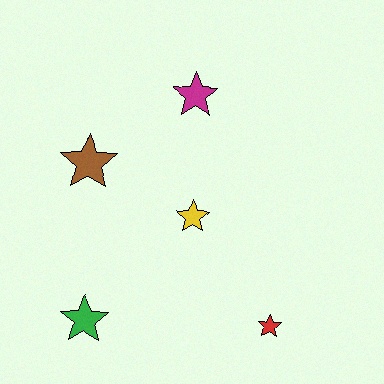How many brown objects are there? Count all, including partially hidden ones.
There is 1 brown object.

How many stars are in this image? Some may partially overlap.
There are 5 stars.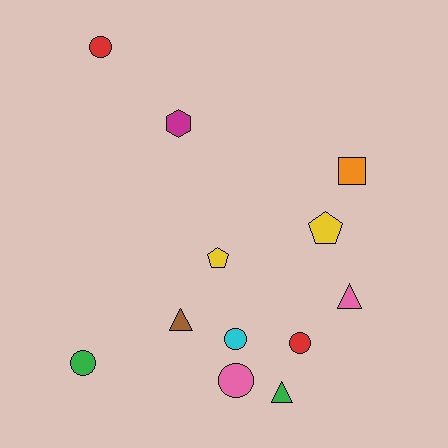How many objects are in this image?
There are 12 objects.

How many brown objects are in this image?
There is 1 brown object.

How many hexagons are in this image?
There is 1 hexagon.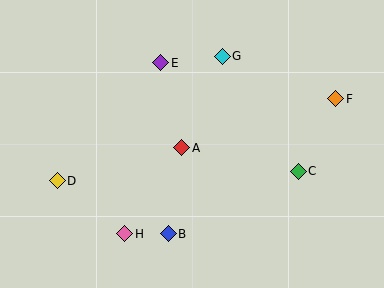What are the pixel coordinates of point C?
Point C is at (298, 171).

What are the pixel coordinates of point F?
Point F is at (336, 99).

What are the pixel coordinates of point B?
Point B is at (168, 234).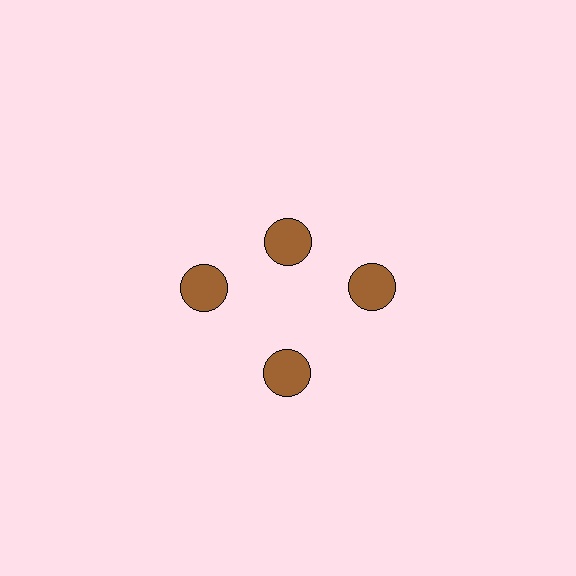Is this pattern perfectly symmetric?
No. The 4 brown circles are arranged in a ring, but one element near the 12 o'clock position is pulled inward toward the center, breaking the 4-fold rotational symmetry.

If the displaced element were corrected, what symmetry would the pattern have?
It would have 4-fold rotational symmetry — the pattern would map onto itself every 90 degrees.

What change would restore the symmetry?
The symmetry would be restored by moving it outward, back onto the ring so that all 4 circles sit at equal angles and equal distance from the center.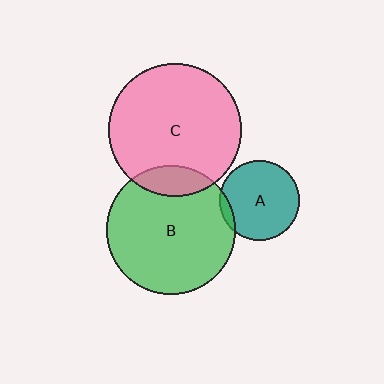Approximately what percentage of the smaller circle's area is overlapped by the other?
Approximately 5%.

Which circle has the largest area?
Circle C (pink).